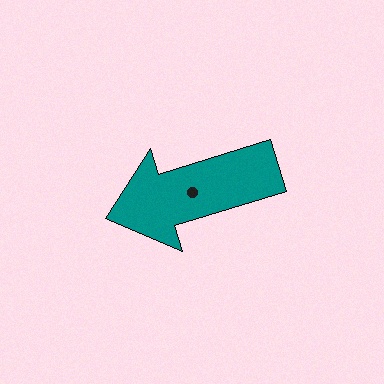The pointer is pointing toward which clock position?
Roughly 8 o'clock.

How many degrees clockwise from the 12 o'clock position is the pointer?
Approximately 253 degrees.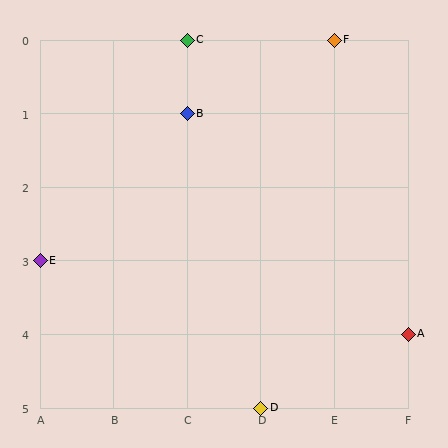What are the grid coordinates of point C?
Point C is at grid coordinates (C, 0).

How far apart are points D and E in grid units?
Points D and E are 3 columns and 2 rows apart (about 3.6 grid units diagonally).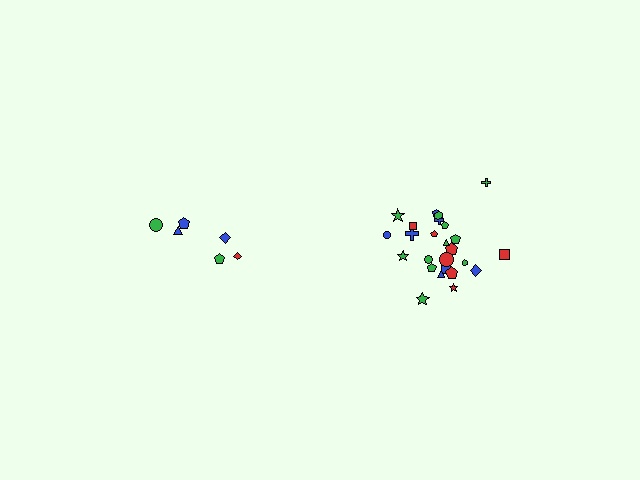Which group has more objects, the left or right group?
The right group.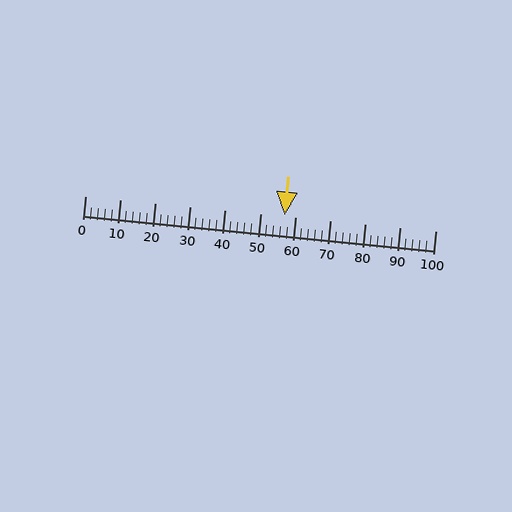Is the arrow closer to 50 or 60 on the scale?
The arrow is closer to 60.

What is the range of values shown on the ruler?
The ruler shows values from 0 to 100.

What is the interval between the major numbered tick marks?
The major tick marks are spaced 10 units apart.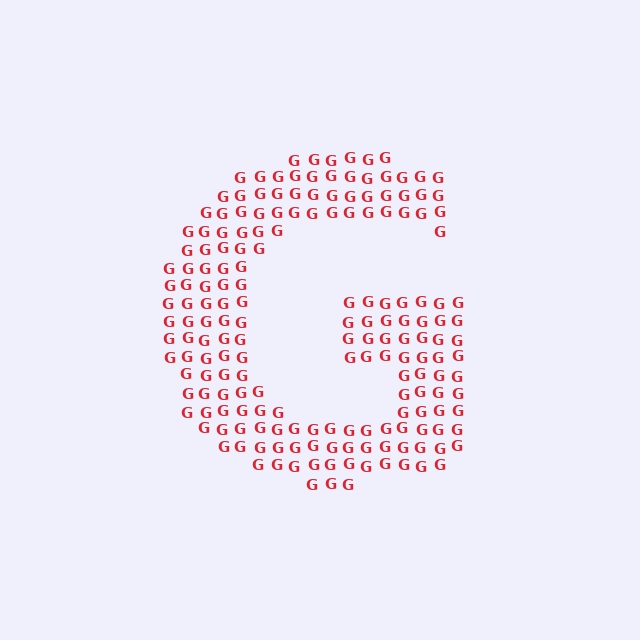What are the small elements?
The small elements are letter G's.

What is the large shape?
The large shape is the letter G.